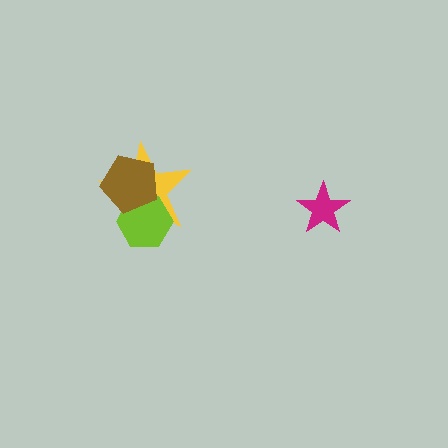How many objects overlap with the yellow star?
2 objects overlap with the yellow star.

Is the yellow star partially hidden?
Yes, it is partially covered by another shape.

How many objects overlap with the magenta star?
0 objects overlap with the magenta star.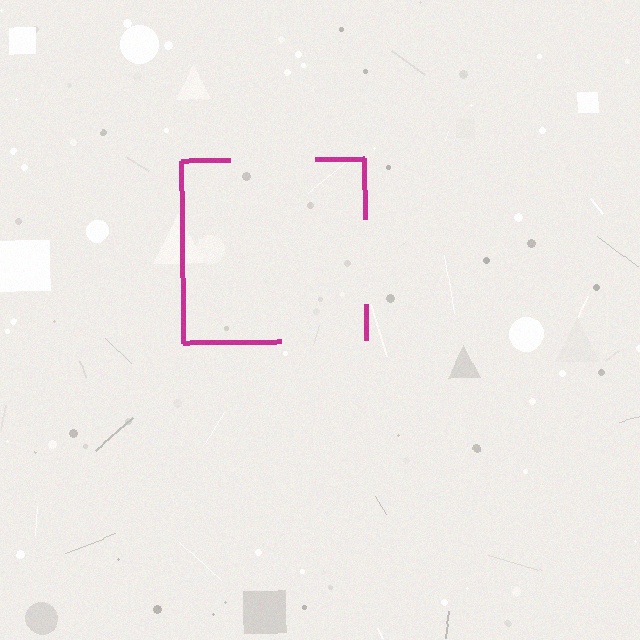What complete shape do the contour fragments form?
The contour fragments form a square.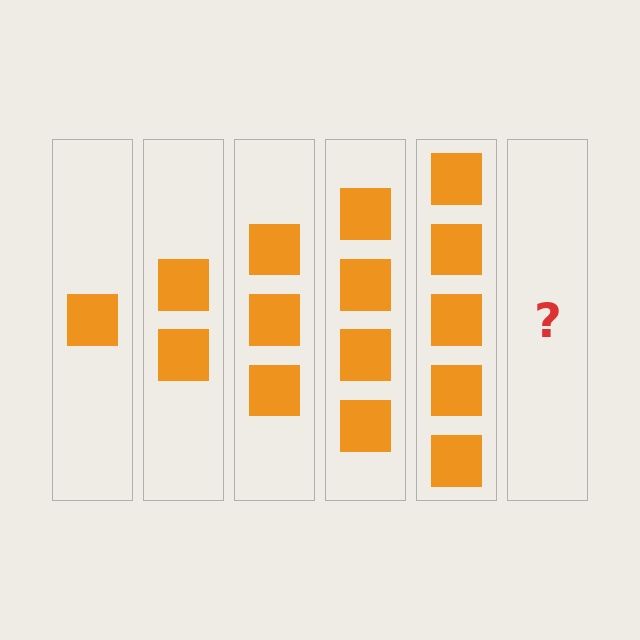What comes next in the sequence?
The next element should be 6 squares.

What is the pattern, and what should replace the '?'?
The pattern is that each step adds one more square. The '?' should be 6 squares.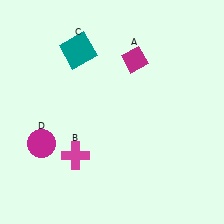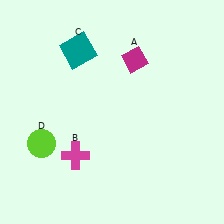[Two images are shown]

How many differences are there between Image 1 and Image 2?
There is 1 difference between the two images.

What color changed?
The circle (D) changed from magenta in Image 1 to lime in Image 2.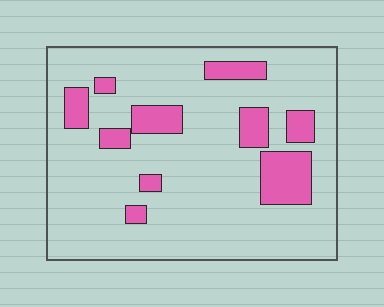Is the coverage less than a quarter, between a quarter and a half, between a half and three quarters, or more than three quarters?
Less than a quarter.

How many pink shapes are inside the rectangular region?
10.